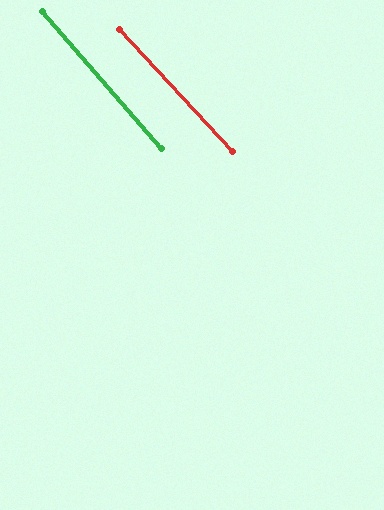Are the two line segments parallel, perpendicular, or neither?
Parallel — their directions differ by only 1.7°.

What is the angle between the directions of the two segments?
Approximately 2 degrees.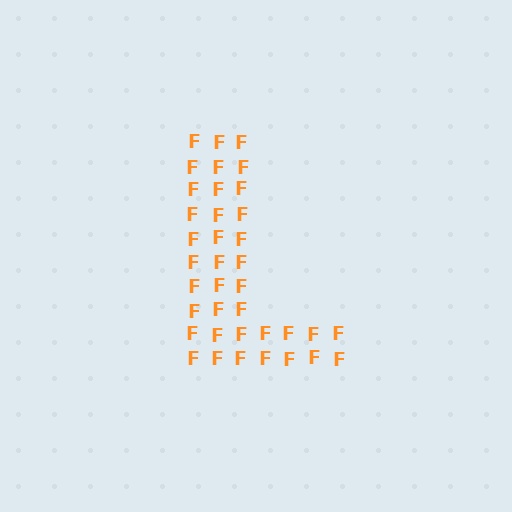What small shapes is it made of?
It is made of small letter F's.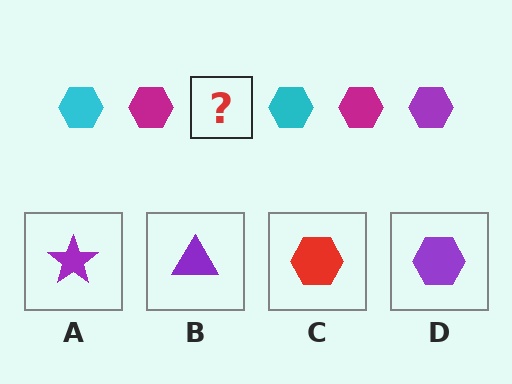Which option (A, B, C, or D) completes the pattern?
D.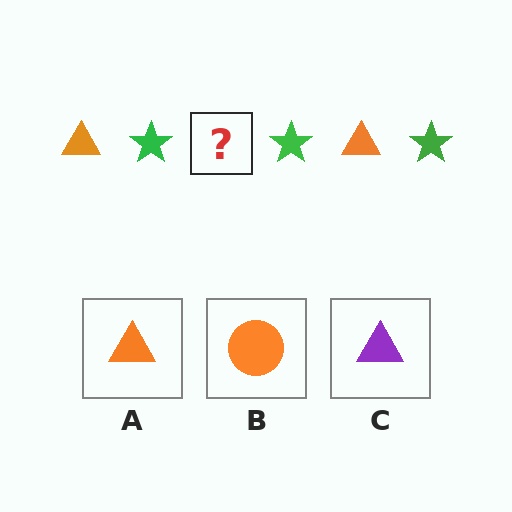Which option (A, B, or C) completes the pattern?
A.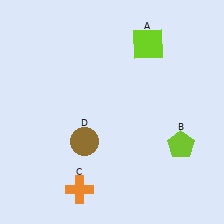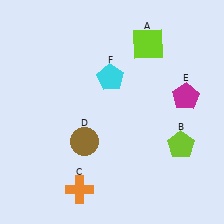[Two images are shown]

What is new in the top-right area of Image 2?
A magenta pentagon (E) was added in the top-right area of Image 2.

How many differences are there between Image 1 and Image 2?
There are 2 differences between the two images.